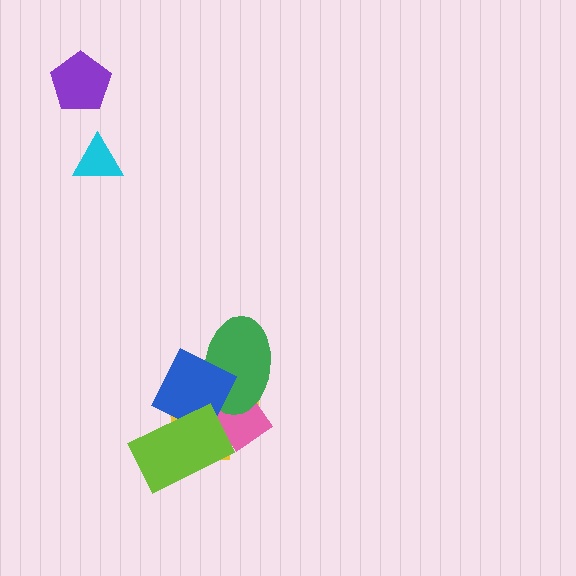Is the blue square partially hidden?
Yes, it is partially covered by another shape.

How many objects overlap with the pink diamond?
3 objects overlap with the pink diamond.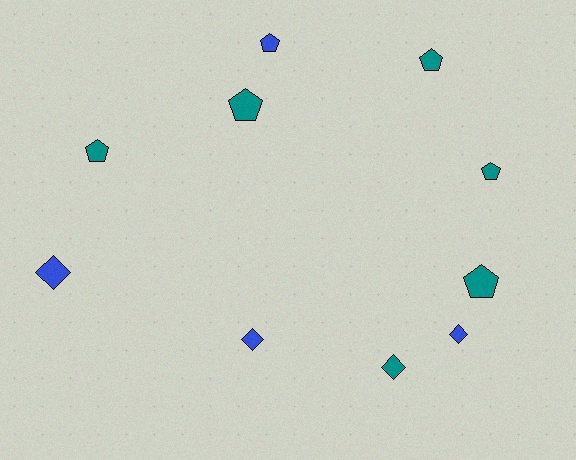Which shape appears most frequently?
Pentagon, with 6 objects.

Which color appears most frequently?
Teal, with 6 objects.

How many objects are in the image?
There are 10 objects.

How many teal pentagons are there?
There are 5 teal pentagons.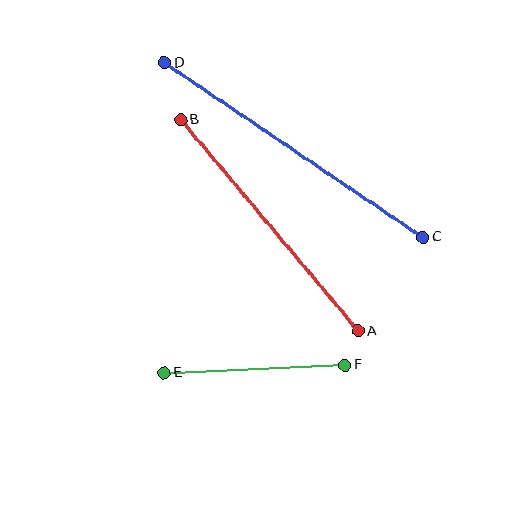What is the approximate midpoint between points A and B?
The midpoint is at approximately (269, 225) pixels.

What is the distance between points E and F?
The distance is approximately 181 pixels.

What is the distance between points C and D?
The distance is approximately 312 pixels.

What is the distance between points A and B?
The distance is approximately 276 pixels.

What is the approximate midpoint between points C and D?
The midpoint is at approximately (294, 150) pixels.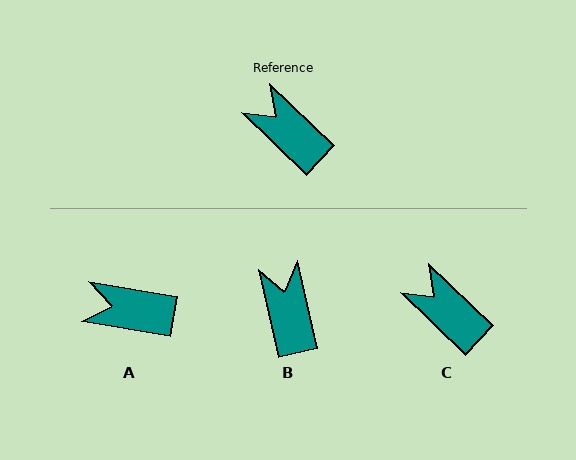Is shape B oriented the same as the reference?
No, it is off by about 33 degrees.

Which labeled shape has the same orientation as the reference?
C.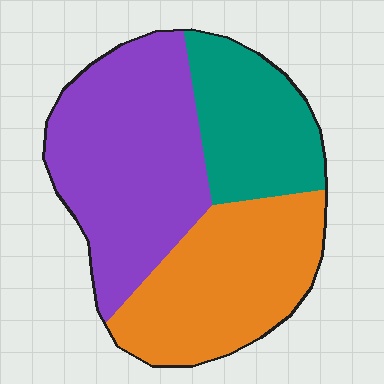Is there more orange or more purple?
Purple.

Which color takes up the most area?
Purple, at roughly 45%.